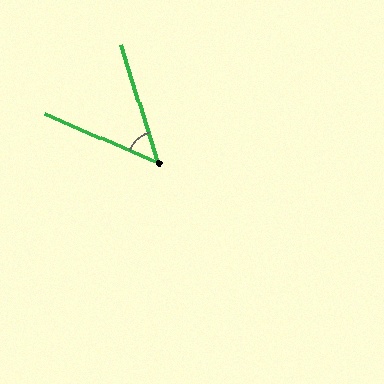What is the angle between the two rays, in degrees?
Approximately 49 degrees.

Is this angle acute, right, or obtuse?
It is acute.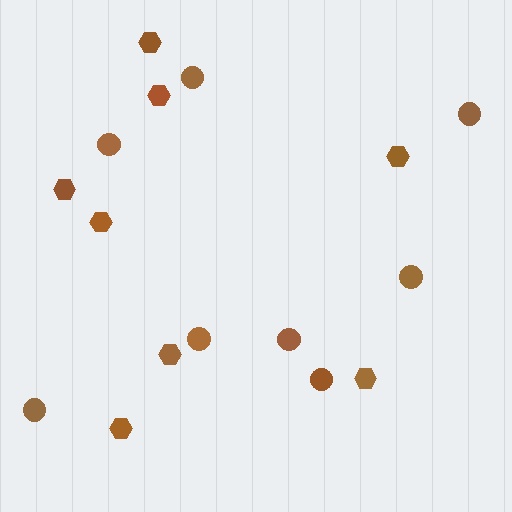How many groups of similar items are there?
There are 2 groups: one group of hexagons (8) and one group of circles (8).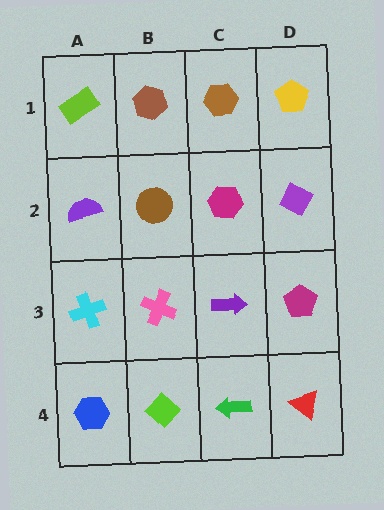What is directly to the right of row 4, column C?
A red triangle.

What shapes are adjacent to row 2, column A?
A lime rectangle (row 1, column A), a cyan cross (row 3, column A), a brown circle (row 2, column B).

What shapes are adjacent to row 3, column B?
A brown circle (row 2, column B), a lime diamond (row 4, column B), a cyan cross (row 3, column A), a purple arrow (row 3, column C).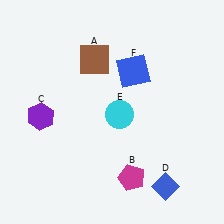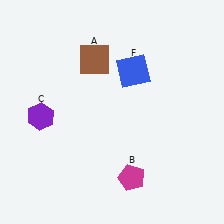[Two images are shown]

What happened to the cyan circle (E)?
The cyan circle (E) was removed in Image 2. It was in the bottom-right area of Image 1.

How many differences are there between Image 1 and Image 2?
There are 2 differences between the two images.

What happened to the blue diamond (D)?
The blue diamond (D) was removed in Image 2. It was in the bottom-right area of Image 1.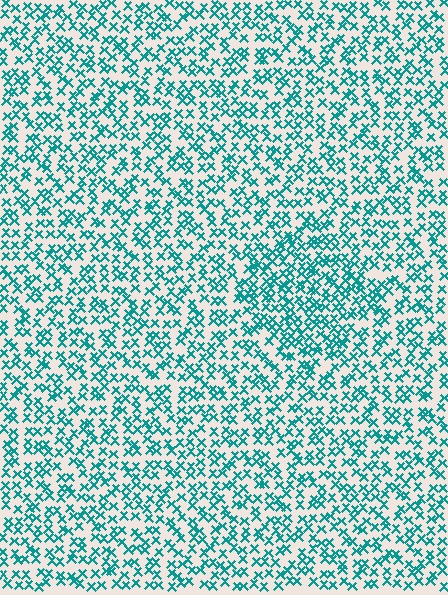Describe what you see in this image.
The image contains small teal elements arranged at two different densities. A diamond-shaped region is visible where the elements are more densely packed than the surrounding area.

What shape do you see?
I see a diamond.